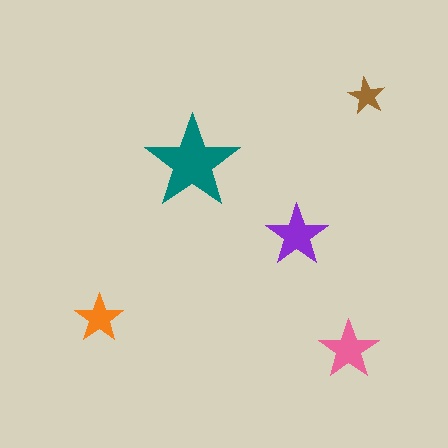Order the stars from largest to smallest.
the teal one, the purple one, the pink one, the orange one, the brown one.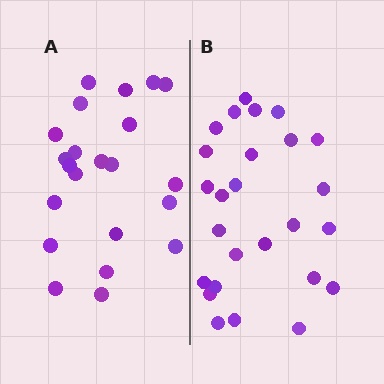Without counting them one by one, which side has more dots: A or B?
Region B (the right region) has more dots.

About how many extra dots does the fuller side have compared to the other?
Region B has about 4 more dots than region A.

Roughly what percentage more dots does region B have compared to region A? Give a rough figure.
About 20% more.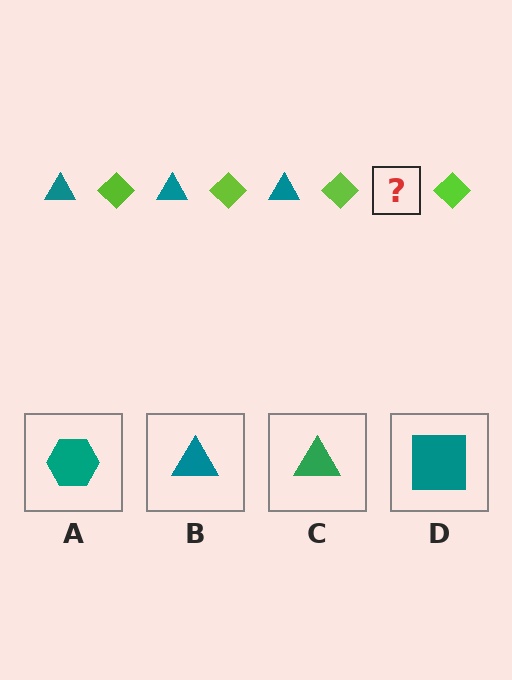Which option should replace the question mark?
Option B.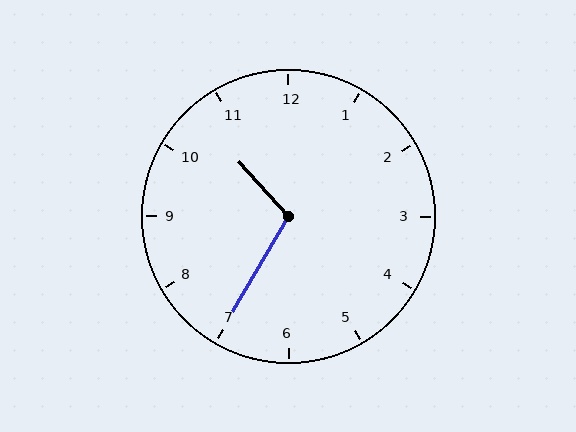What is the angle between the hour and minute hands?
Approximately 108 degrees.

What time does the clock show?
10:35.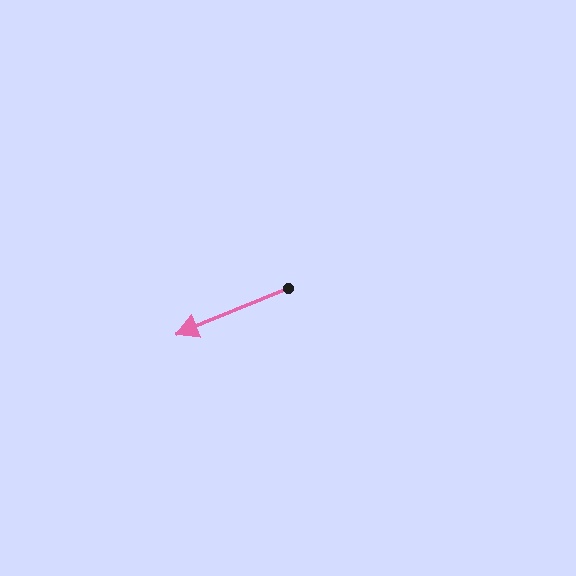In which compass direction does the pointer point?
West.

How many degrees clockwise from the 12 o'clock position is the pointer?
Approximately 248 degrees.